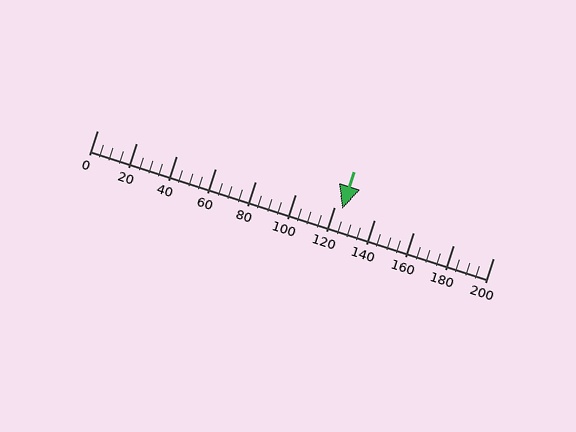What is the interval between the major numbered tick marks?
The major tick marks are spaced 20 units apart.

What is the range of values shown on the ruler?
The ruler shows values from 0 to 200.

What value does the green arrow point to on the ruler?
The green arrow points to approximately 124.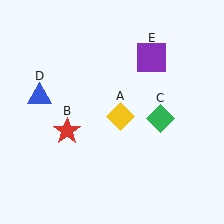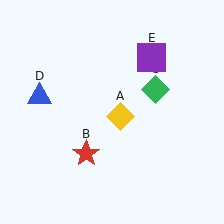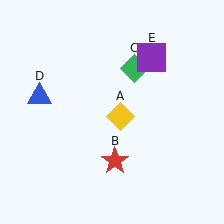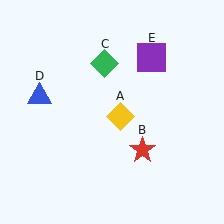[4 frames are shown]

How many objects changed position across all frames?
2 objects changed position: red star (object B), green diamond (object C).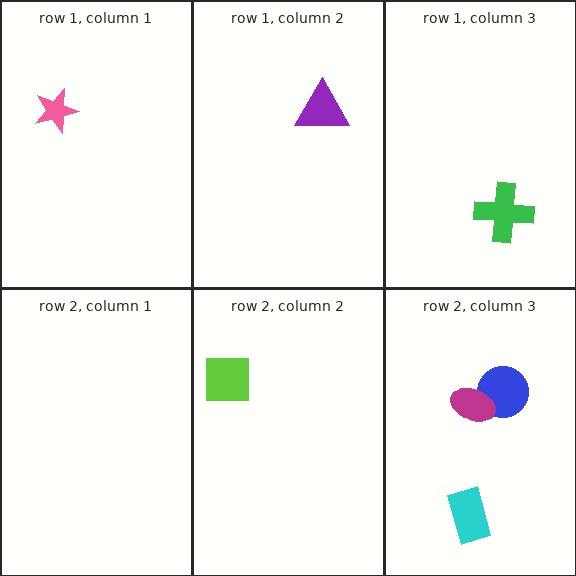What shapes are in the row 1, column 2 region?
The purple triangle.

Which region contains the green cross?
The row 1, column 3 region.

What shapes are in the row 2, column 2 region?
The lime square.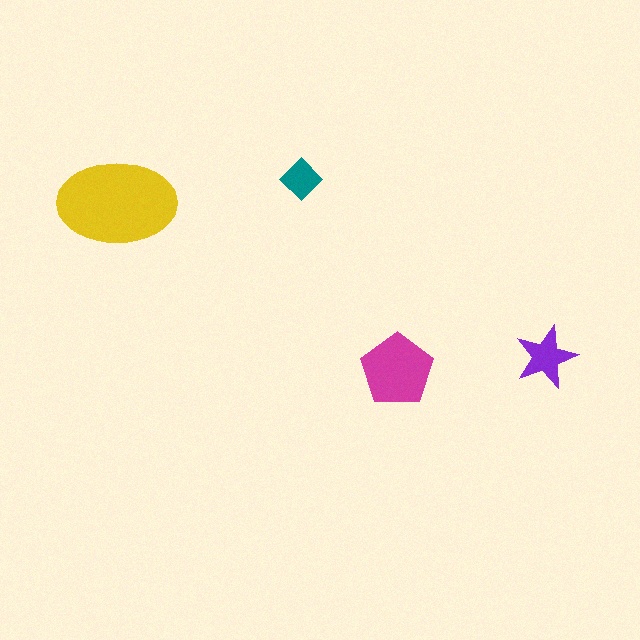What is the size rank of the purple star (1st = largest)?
3rd.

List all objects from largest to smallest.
The yellow ellipse, the magenta pentagon, the purple star, the teal diamond.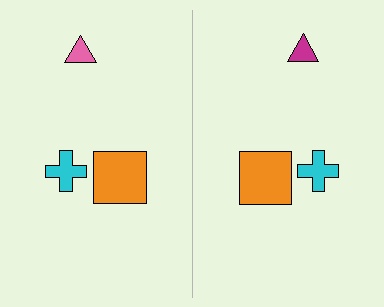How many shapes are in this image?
There are 6 shapes in this image.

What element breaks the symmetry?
The magenta triangle on the right side breaks the symmetry — its mirror counterpart is pink.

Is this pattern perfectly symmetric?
No, the pattern is not perfectly symmetric. The magenta triangle on the right side breaks the symmetry — its mirror counterpart is pink.